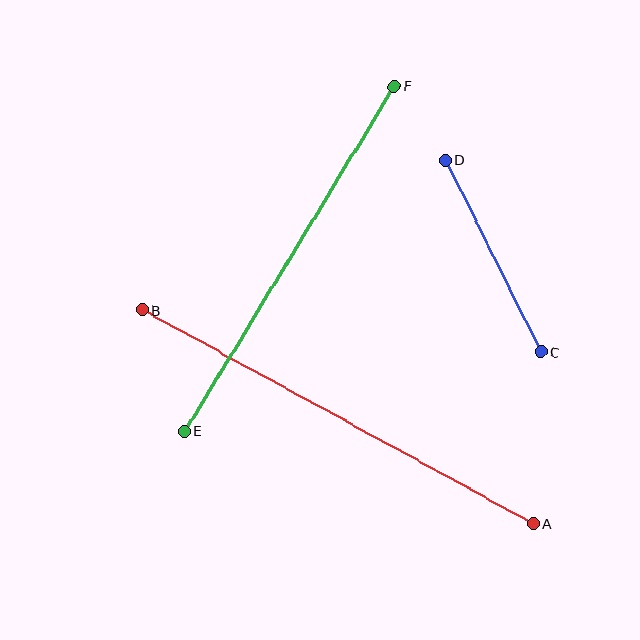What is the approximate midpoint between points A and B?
The midpoint is at approximately (338, 417) pixels.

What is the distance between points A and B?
The distance is approximately 446 pixels.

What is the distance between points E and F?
The distance is approximately 403 pixels.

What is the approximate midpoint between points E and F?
The midpoint is at approximately (290, 259) pixels.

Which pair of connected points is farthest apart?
Points A and B are farthest apart.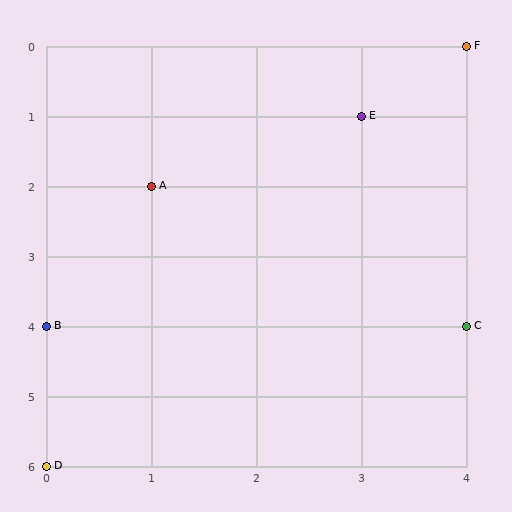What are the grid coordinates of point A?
Point A is at grid coordinates (1, 2).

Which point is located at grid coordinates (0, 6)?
Point D is at (0, 6).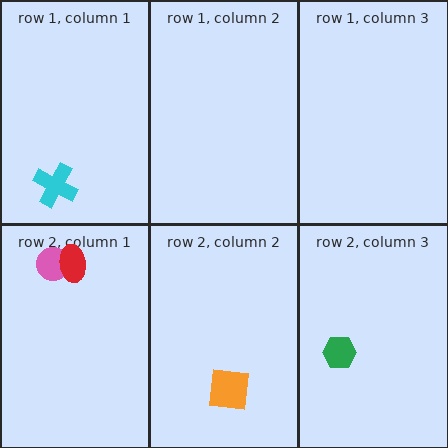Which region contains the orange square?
The row 2, column 2 region.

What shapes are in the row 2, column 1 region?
The pink circle, the red ellipse.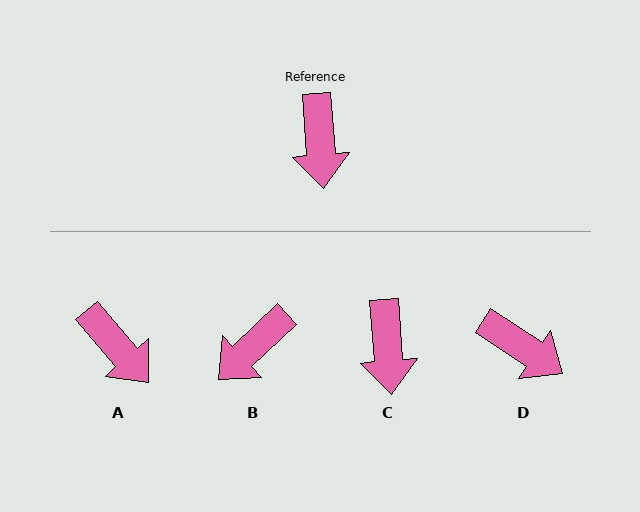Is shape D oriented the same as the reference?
No, it is off by about 52 degrees.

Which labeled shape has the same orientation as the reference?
C.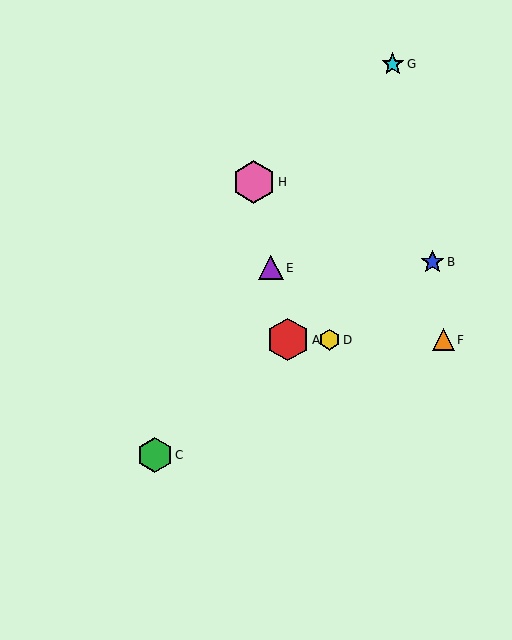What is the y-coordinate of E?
Object E is at y≈268.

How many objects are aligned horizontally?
3 objects (A, D, F) are aligned horizontally.